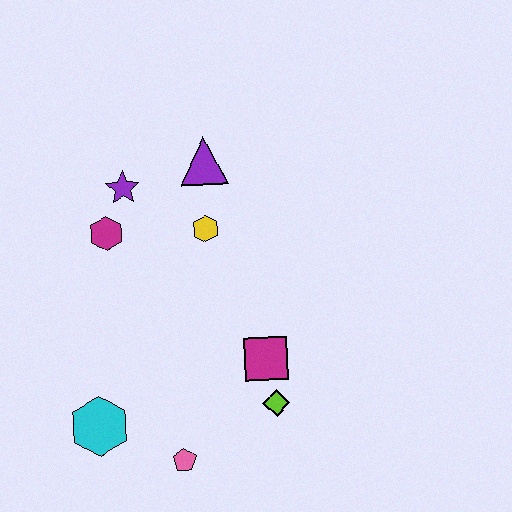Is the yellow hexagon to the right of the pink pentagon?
Yes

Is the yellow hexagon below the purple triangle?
Yes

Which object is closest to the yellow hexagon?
The purple triangle is closest to the yellow hexagon.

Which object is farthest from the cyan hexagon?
The purple triangle is farthest from the cyan hexagon.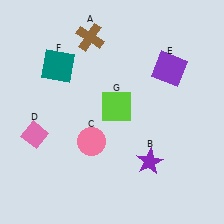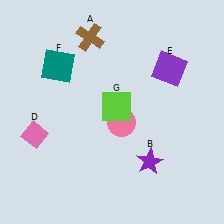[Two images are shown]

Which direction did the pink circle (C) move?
The pink circle (C) moved right.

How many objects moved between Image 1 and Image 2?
1 object moved between the two images.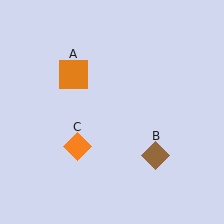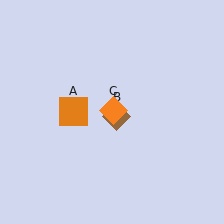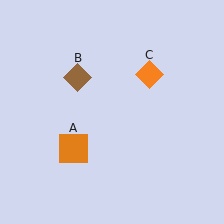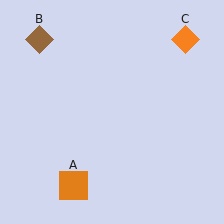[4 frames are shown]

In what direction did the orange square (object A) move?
The orange square (object A) moved down.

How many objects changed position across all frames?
3 objects changed position: orange square (object A), brown diamond (object B), orange diamond (object C).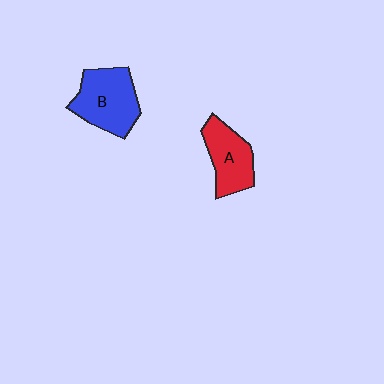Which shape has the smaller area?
Shape A (red).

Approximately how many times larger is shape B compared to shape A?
Approximately 1.3 times.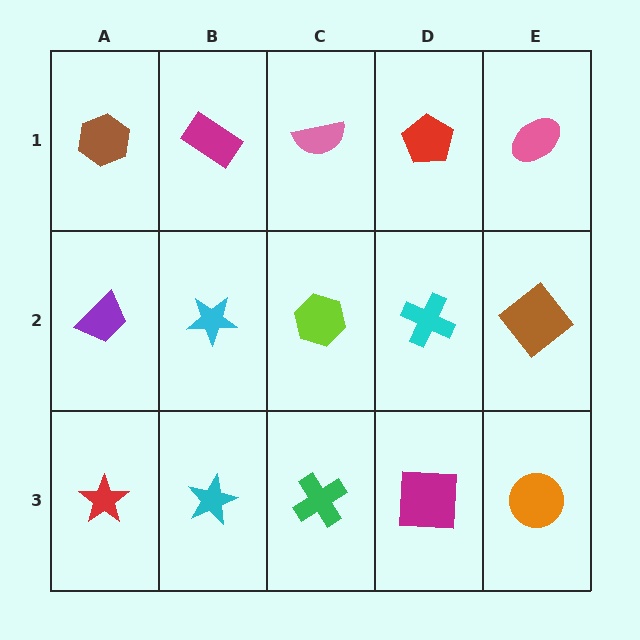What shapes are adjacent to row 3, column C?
A lime hexagon (row 2, column C), a cyan star (row 3, column B), a magenta square (row 3, column D).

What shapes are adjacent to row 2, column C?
A pink semicircle (row 1, column C), a green cross (row 3, column C), a cyan star (row 2, column B), a cyan cross (row 2, column D).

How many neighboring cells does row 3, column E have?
2.